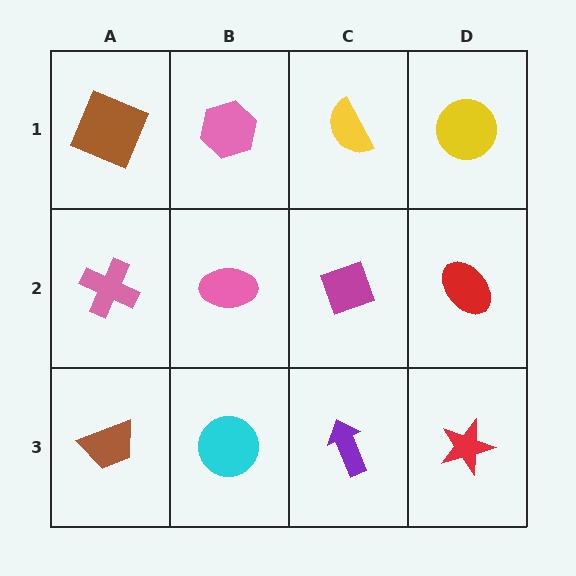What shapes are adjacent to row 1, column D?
A red ellipse (row 2, column D), a yellow semicircle (row 1, column C).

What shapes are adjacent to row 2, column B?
A pink hexagon (row 1, column B), a cyan circle (row 3, column B), a pink cross (row 2, column A), a magenta diamond (row 2, column C).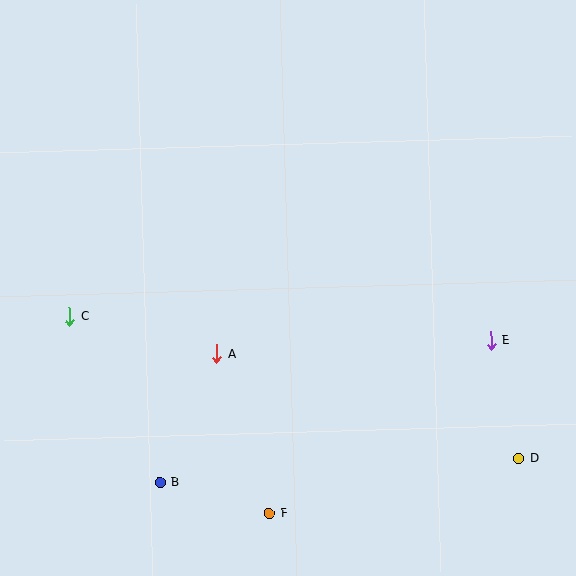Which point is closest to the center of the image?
Point A at (217, 354) is closest to the center.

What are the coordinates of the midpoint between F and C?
The midpoint between F and C is at (169, 415).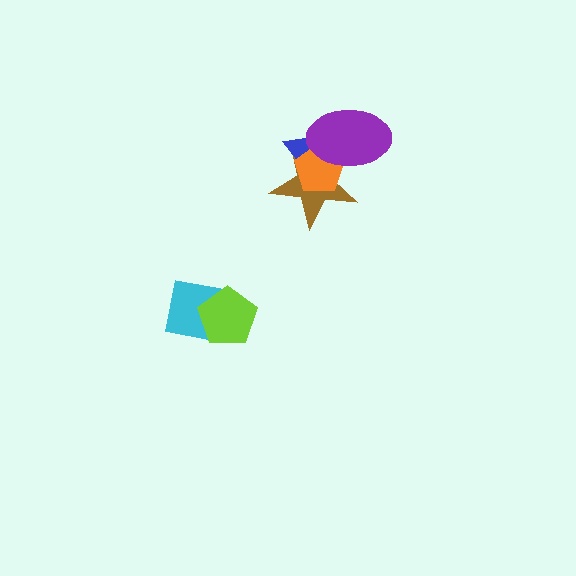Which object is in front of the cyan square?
The lime pentagon is in front of the cyan square.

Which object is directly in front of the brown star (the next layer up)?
The blue triangle is directly in front of the brown star.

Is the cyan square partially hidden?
Yes, it is partially covered by another shape.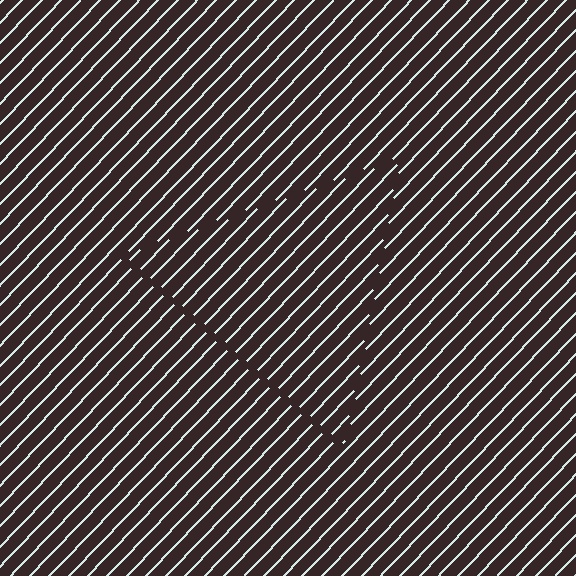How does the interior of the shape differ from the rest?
The interior of the shape contains the same grating, shifted by half a period — the contour is defined by the phase discontinuity where line-ends from the inner and outer gratings abut.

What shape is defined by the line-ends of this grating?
An illusory triangle. The interior of the shape contains the same grating, shifted by half a period — the contour is defined by the phase discontinuity where line-ends from the inner and outer gratings abut.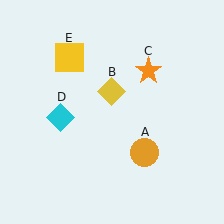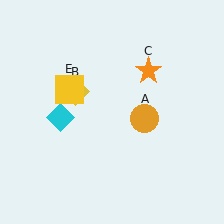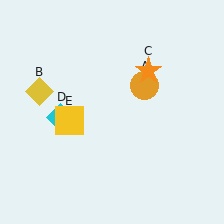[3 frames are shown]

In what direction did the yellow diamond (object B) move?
The yellow diamond (object B) moved left.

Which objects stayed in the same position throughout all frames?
Orange star (object C) and cyan diamond (object D) remained stationary.